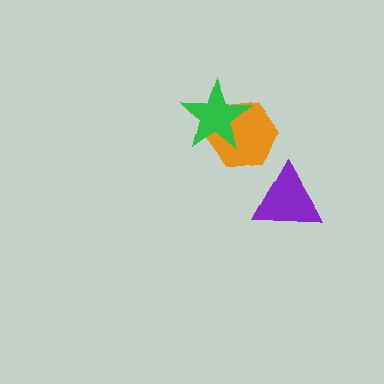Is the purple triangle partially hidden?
No, no other shape covers it.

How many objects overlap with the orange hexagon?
1 object overlaps with the orange hexagon.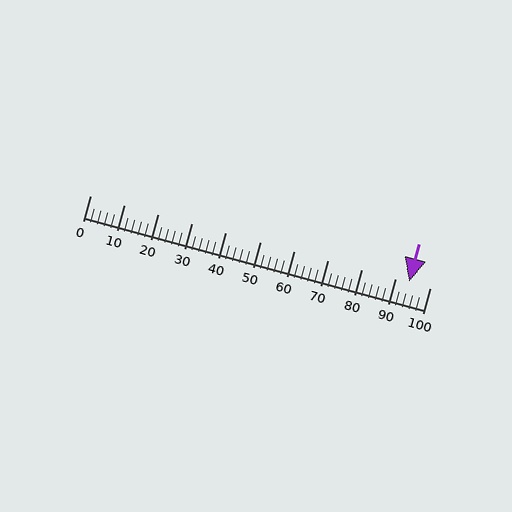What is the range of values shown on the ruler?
The ruler shows values from 0 to 100.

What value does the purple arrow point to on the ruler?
The purple arrow points to approximately 94.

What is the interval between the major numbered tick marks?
The major tick marks are spaced 10 units apart.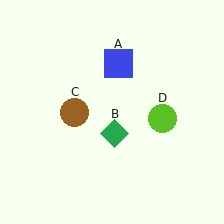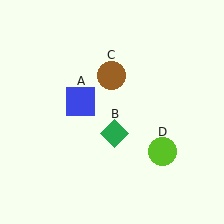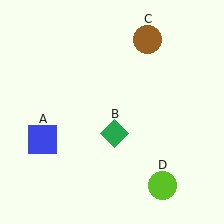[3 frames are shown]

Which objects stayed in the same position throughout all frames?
Green diamond (object B) remained stationary.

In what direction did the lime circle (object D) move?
The lime circle (object D) moved down.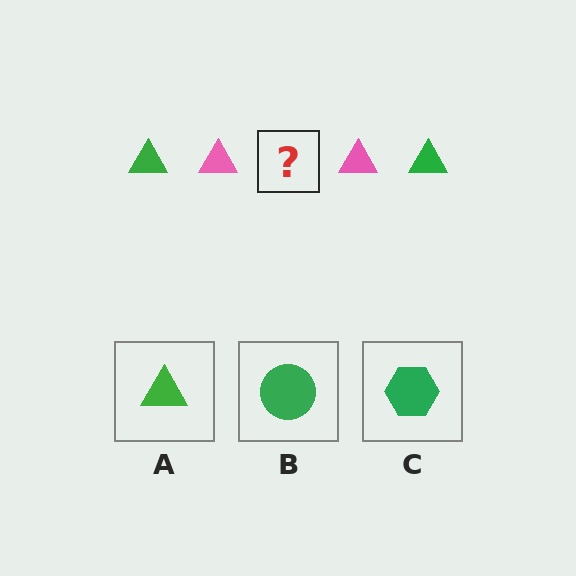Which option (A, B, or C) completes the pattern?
A.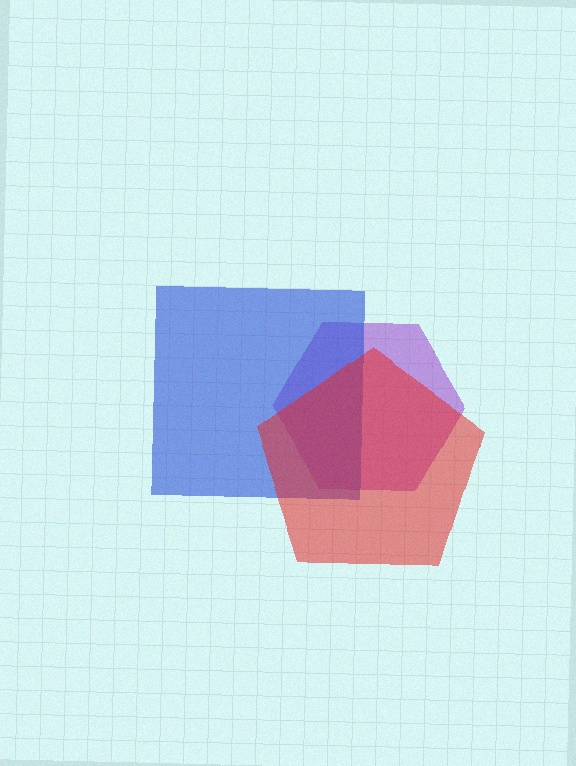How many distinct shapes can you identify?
There are 3 distinct shapes: a purple hexagon, a blue square, a red pentagon.